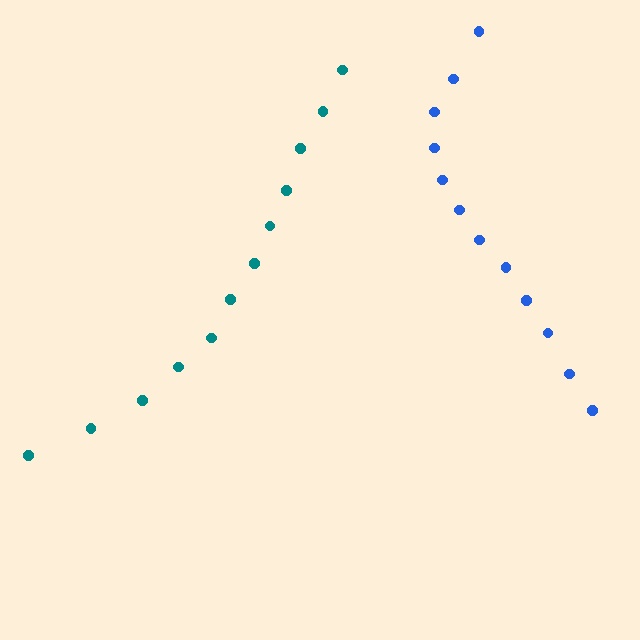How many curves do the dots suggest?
There are 2 distinct paths.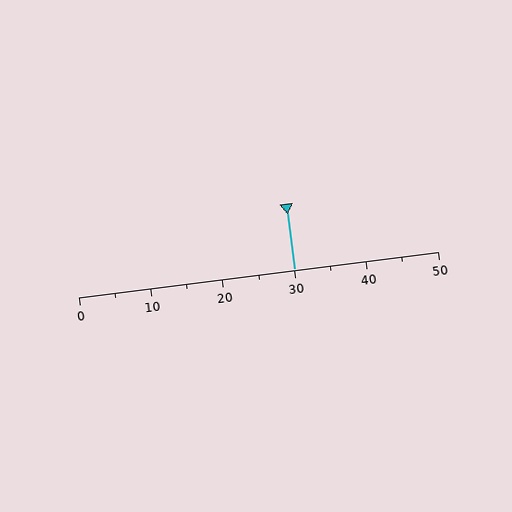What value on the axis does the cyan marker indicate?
The marker indicates approximately 30.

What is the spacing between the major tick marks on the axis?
The major ticks are spaced 10 apart.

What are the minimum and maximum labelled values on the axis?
The axis runs from 0 to 50.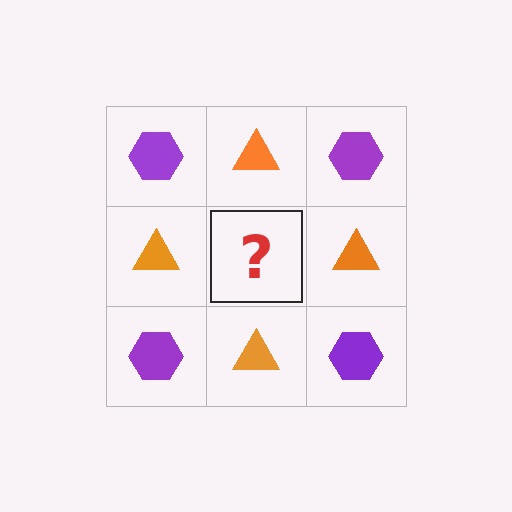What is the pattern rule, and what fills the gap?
The rule is that it alternates purple hexagon and orange triangle in a checkerboard pattern. The gap should be filled with a purple hexagon.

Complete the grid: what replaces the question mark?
The question mark should be replaced with a purple hexagon.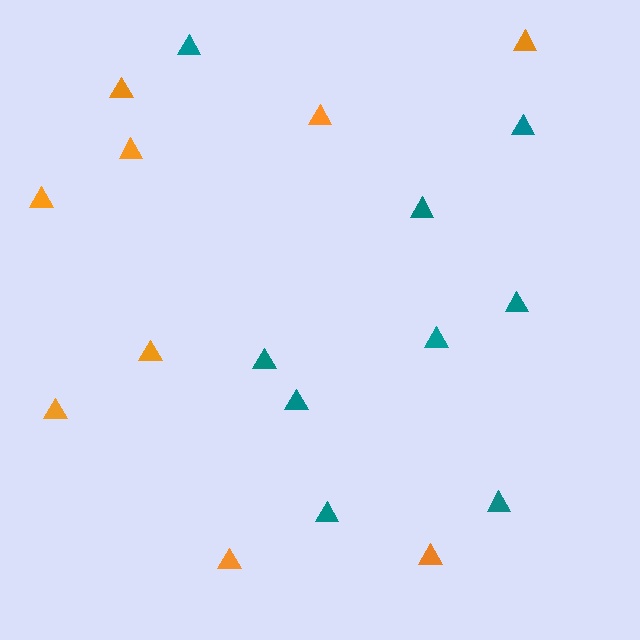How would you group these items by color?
There are 2 groups: one group of orange triangles (9) and one group of teal triangles (9).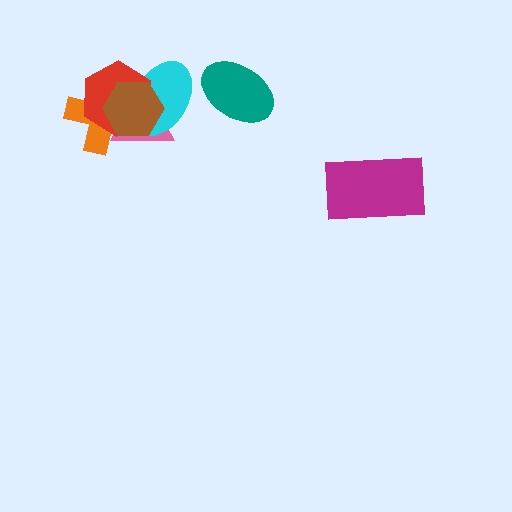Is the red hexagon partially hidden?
Yes, it is partially covered by another shape.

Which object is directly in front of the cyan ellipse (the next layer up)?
The red hexagon is directly in front of the cyan ellipse.